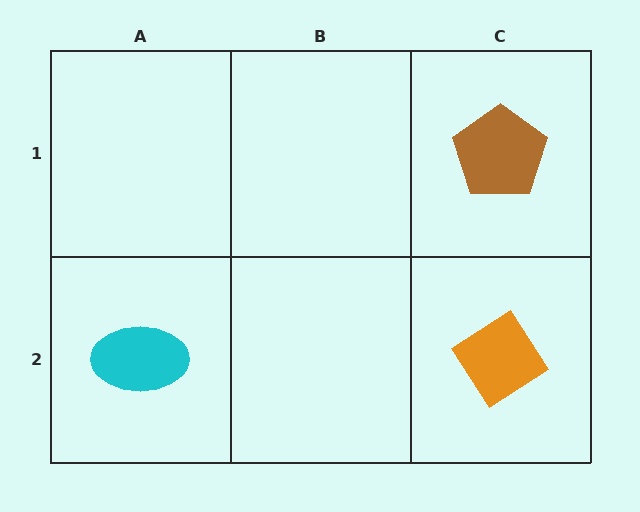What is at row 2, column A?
A cyan ellipse.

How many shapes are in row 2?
2 shapes.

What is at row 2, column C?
An orange diamond.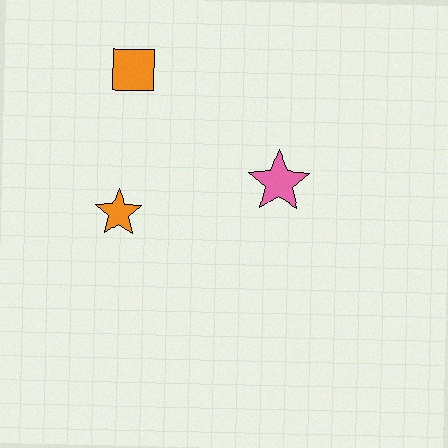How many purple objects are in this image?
There are no purple objects.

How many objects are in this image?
There are 3 objects.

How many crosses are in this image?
There are no crosses.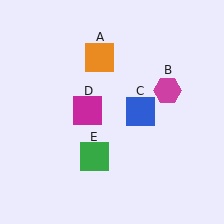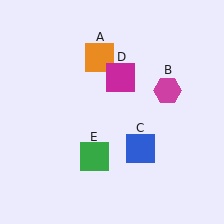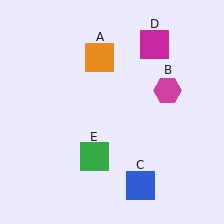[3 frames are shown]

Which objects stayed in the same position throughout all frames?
Orange square (object A) and magenta hexagon (object B) and green square (object E) remained stationary.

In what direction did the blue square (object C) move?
The blue square (object C) moved down.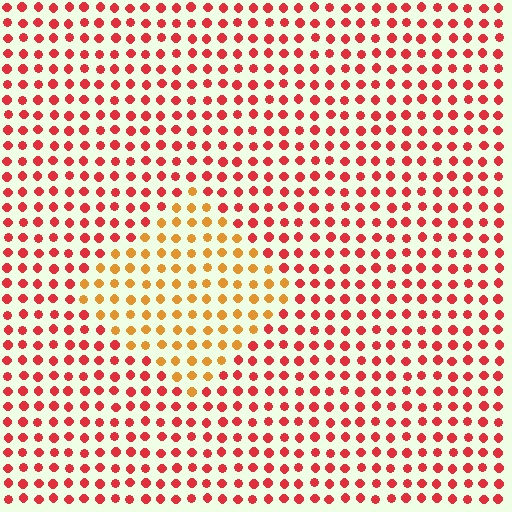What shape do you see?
I see a diamond.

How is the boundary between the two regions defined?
The boundary is defined purely by a slight shift in hue (about 39 degrees). Spacing, size, and orientation are identical on both sides.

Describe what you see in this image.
The image is filled with small red elements in a uniform arrangement. A diamond-shaped region is visible where the elements are tinted to a slightly different hue, forming a subtle color boundary.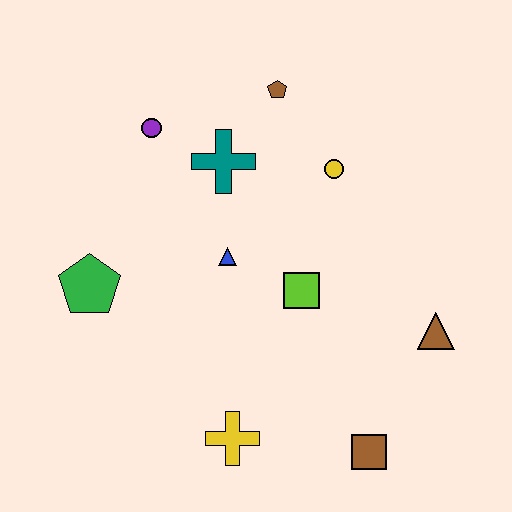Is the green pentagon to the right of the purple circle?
No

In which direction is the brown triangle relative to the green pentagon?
The brown triangle is to the right of the green pentagon.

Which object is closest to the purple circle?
The teal cross is closest to the purple circle.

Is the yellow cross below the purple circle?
Yes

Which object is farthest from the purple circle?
The brown square is farthest from the purple circle.